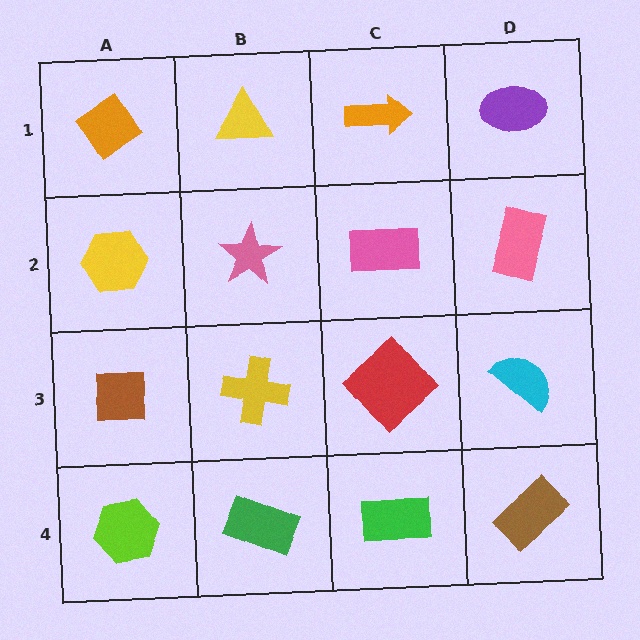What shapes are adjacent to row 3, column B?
A pink star (row 2, column B), a green rectangle (row 4, column B), a brown square (row 3, column A), a red diamond (row 3, column C).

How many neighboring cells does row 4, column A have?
2.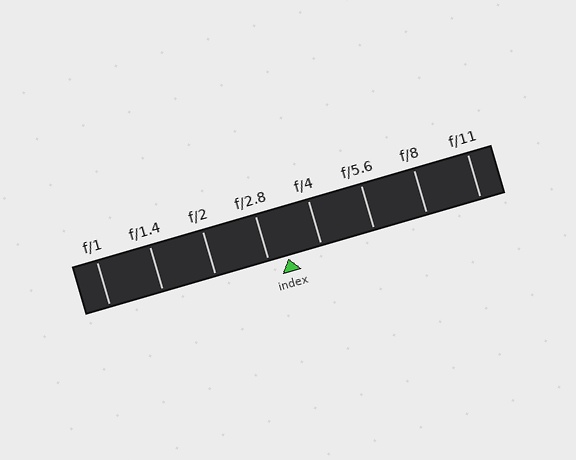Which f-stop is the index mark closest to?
The index mark is closest to f/2.8.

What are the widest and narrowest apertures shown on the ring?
The widest aperture shown is f/1 and the narrowest is f/11.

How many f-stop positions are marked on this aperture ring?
There are 8 f-stop positions marked.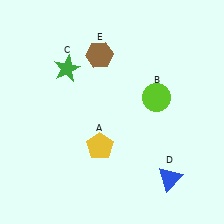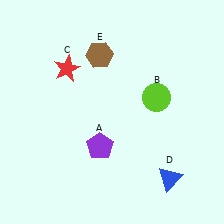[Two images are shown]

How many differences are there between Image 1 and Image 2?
There are 2 differences between the two images.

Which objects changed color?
A changed from yellow to purple. C changed from green to red.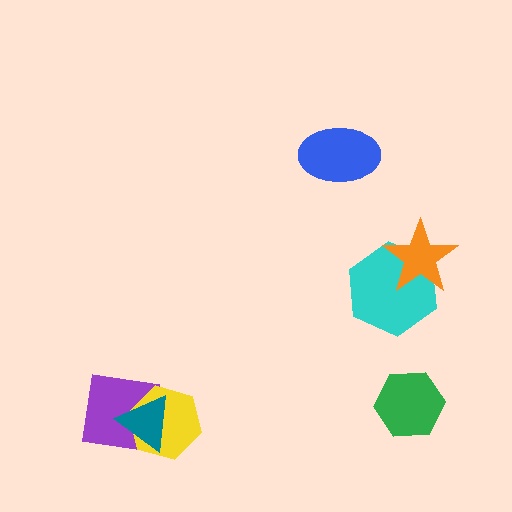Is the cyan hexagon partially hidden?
Yes, it is partially covered by another shape.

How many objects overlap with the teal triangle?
2 objects overlap with the teal triangle.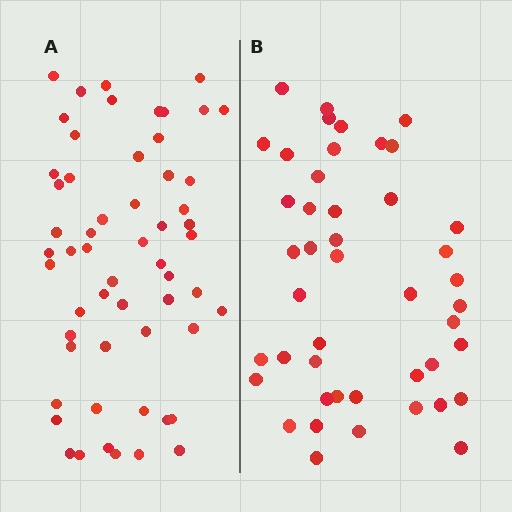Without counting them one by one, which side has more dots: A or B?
Region A (the left region) has more dots.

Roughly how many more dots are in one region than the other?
Region A has roughly 12 or so more dots than region B.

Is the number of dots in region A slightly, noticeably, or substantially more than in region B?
Region A has noticeably more, but not dramatically so. The ratio is roughly 1.3 to 1.